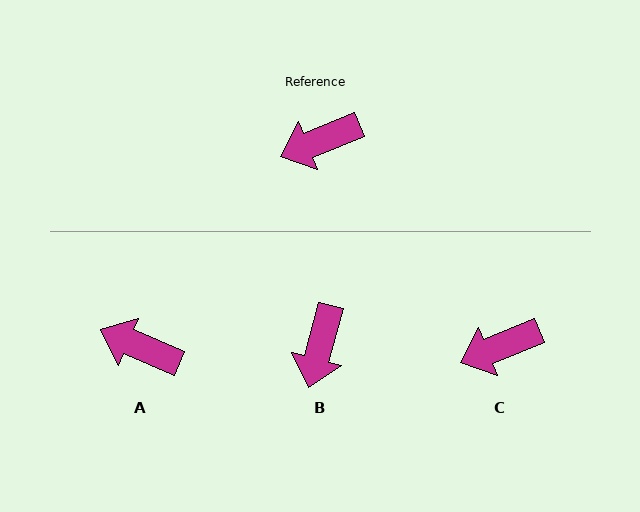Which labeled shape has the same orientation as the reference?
C.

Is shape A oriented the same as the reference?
No, it is off by about 45 degrees.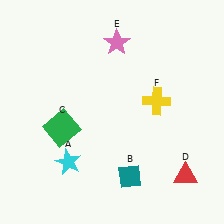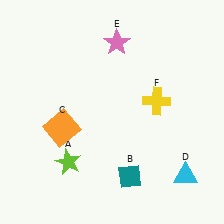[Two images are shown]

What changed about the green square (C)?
In Image 1, C is green. In Image 2, it changed to orange.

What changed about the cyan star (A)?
In Image 1, A is cyan. In Image 2, it changed to lime.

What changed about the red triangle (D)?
In Image 1, D is red. In Image 2, it changed to cyan.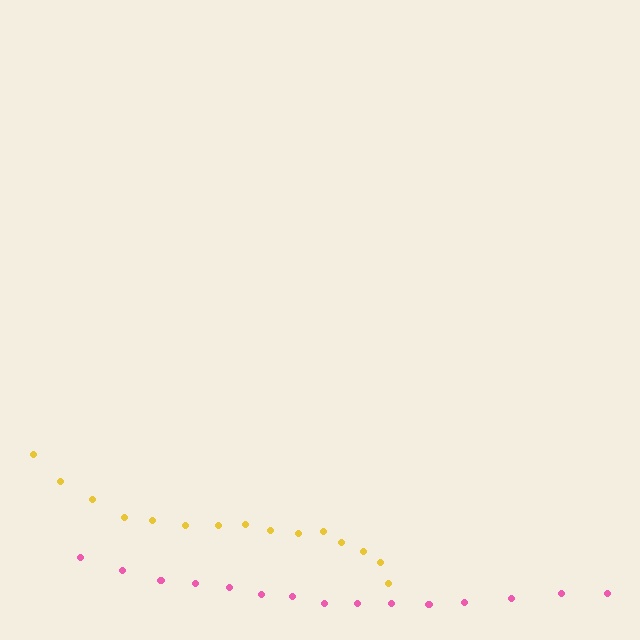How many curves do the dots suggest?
There are 2 distinct paths.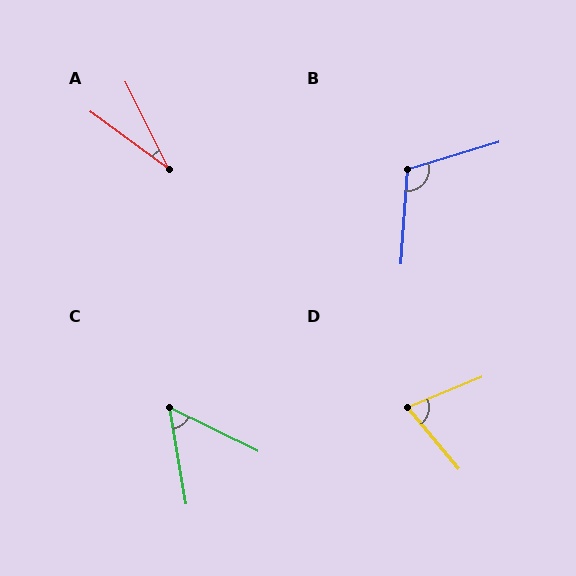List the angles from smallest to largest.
A (27°), C (54°), D (72°), B (111°).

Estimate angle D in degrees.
Approximately 72 degrees.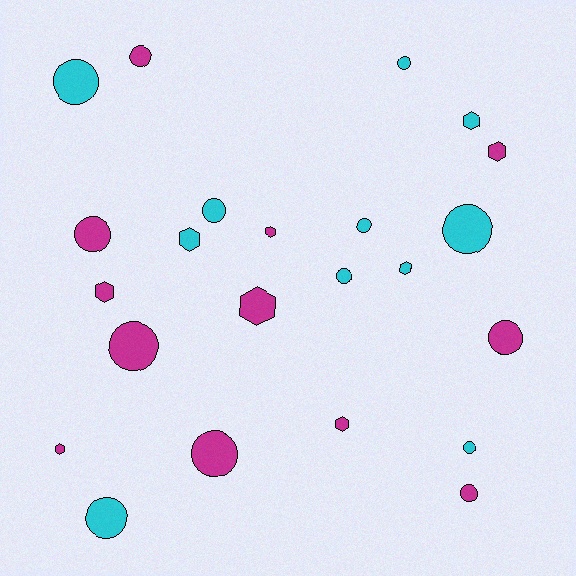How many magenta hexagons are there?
There are 6 magenta hexagons.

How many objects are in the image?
There are 23 objects.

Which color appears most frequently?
Magenta, with 12 objects.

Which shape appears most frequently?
Circle, with 14 objects.